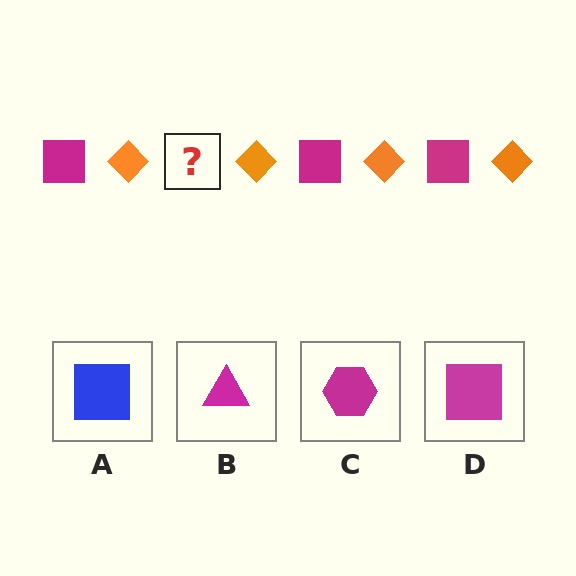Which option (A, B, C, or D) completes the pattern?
D.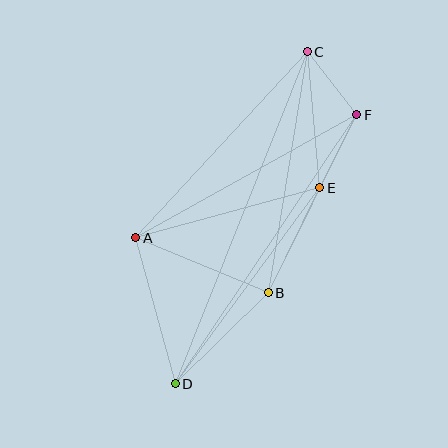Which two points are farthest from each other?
Points C and D are farthest from each other.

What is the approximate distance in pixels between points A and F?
The distance between A and F is approximately 253 pixels.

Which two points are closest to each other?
Points C and F are closest to each other.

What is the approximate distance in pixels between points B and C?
The distance between B and C is approximately 245 pixels.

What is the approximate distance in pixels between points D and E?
The distance between D and E is approximately 243 pixels.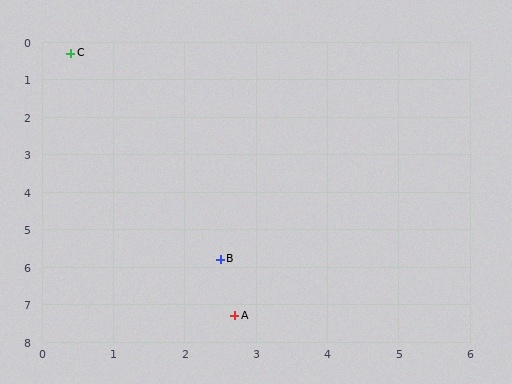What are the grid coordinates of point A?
Point A is at approximately (2.7, 7.3).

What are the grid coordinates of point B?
Point B is at approximately (2.5, 5.8).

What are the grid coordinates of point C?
Point C is at approximately (0.4, 0.3).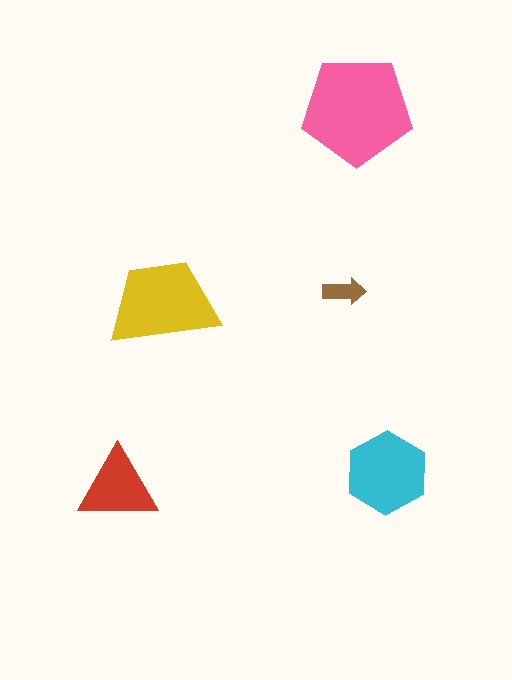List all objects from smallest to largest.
The brown arrow, the red triangle, the cyan hexagon, the yellow trapezoid, the pink pentagon.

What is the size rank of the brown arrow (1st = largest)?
5th.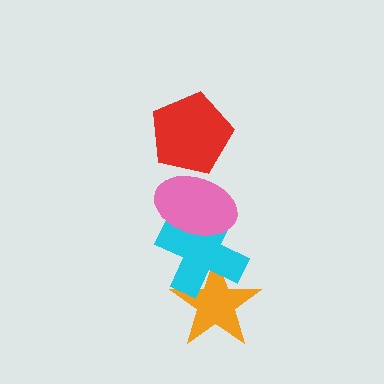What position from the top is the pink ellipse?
The pink ellipse is 2nd from the top.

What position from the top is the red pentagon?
The red pentagon is 1st from the top.